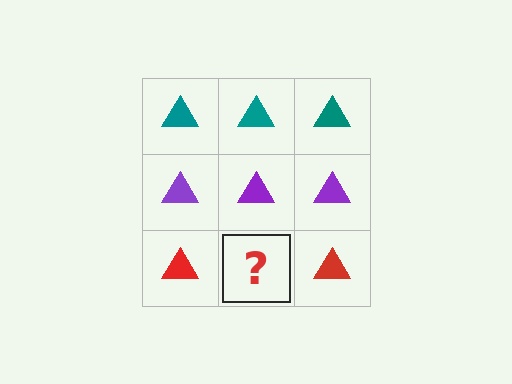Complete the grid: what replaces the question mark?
The question mark should be replaced with a red triangle.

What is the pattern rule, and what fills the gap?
The rule is that each row has a consistent color. The gap should be filled with a red triangle.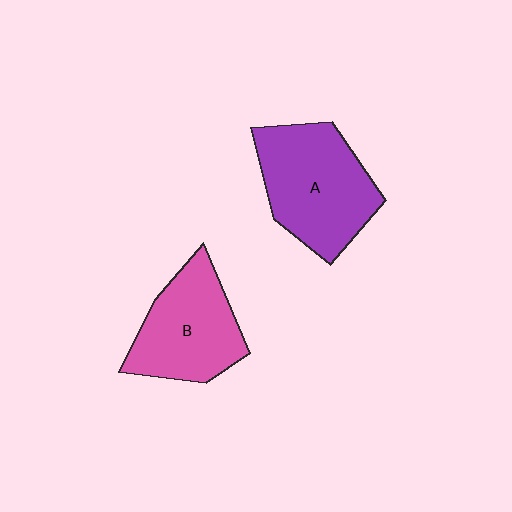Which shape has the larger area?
Shape A (purple).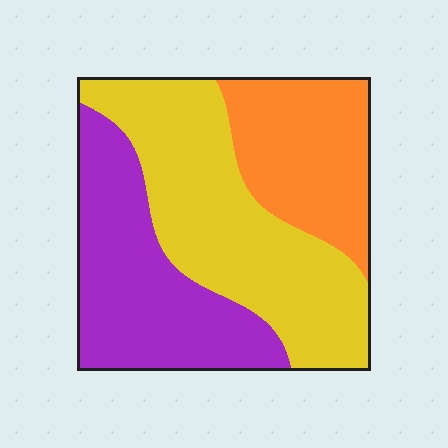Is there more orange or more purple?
Purple.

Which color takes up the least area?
Orange, at roughly 25%.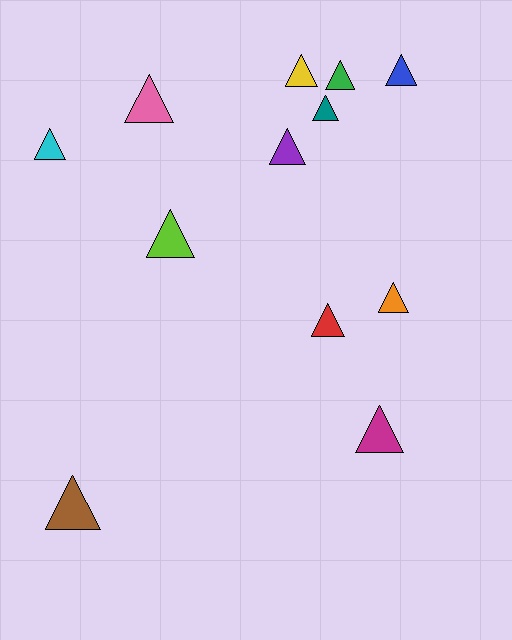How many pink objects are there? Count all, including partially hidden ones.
There is 1 pink object.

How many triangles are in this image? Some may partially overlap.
There are 12 triangles.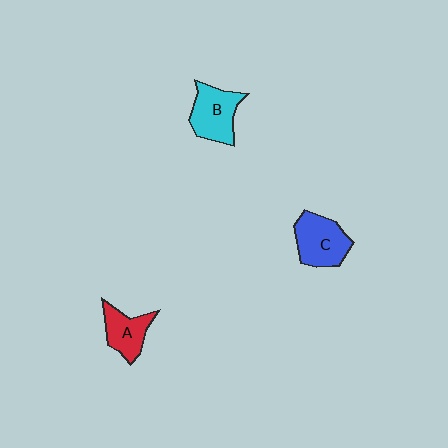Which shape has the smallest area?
Shape A (red).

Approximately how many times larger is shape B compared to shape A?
Approximately 1.3 times.